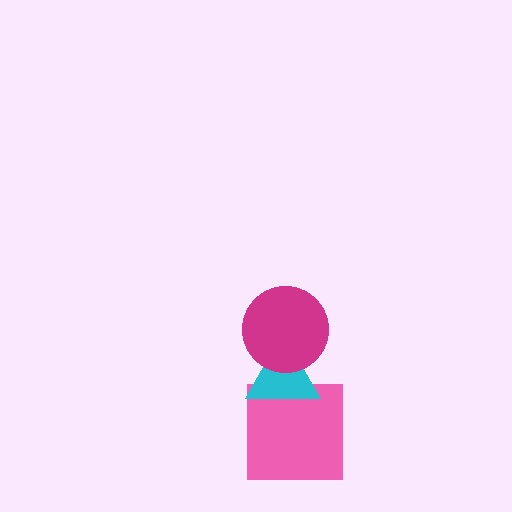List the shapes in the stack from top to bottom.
From top to bottom: the magenta circle, the cyan triangle, the pink square.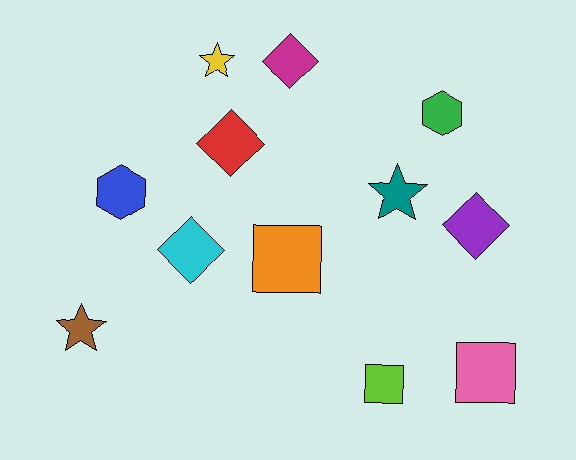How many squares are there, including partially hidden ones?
There are 3 squares.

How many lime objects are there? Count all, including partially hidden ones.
There is 1 lime object.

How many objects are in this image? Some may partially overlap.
There are 12 objects.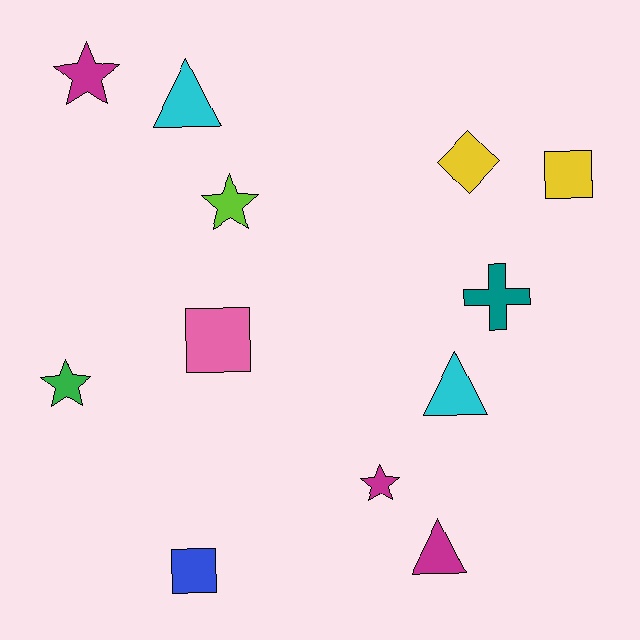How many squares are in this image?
There are 3 squares.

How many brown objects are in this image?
There are no brown objects.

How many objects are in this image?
There are 12 objects.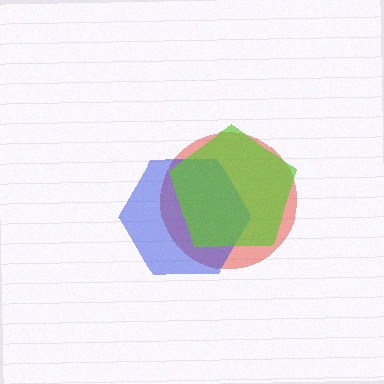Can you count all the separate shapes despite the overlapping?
Yes, there are 3 separate shapes.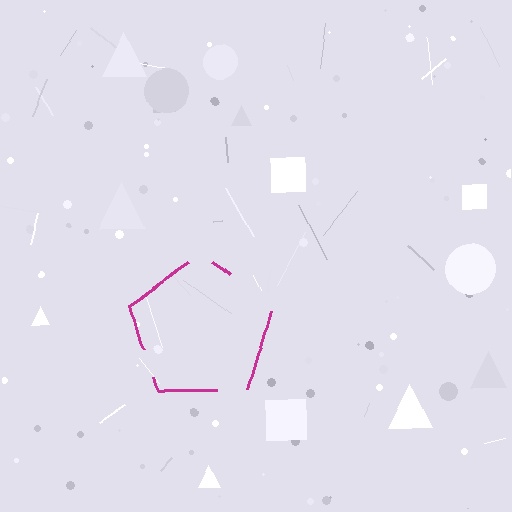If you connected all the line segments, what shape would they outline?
They would outline a pentagon.